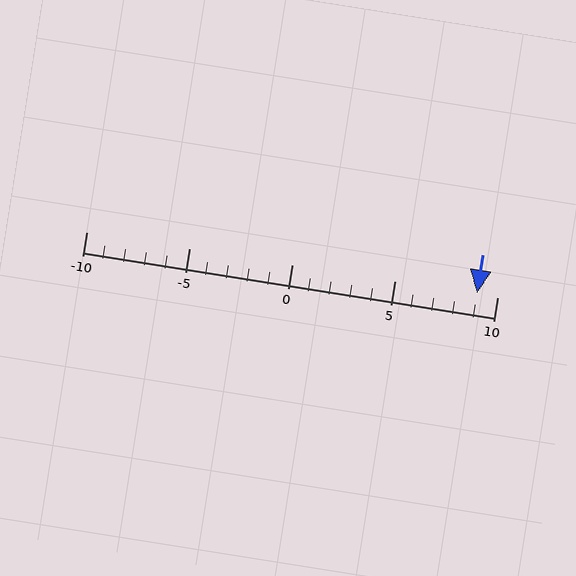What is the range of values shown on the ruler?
The ruler shows values from -10 to 10.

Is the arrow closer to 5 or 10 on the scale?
The arrow is closer to 10.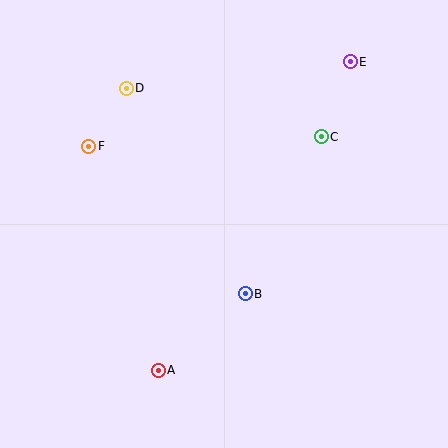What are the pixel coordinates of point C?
Point C is at (321, 137).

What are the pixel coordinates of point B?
Point B is at (245, 294).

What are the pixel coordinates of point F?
Point F is at (89, 146).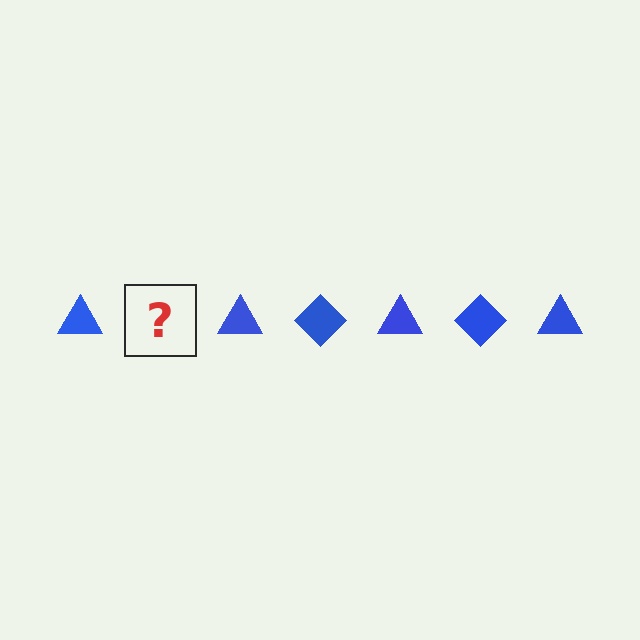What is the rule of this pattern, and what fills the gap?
The rule is that the pattern cycles through triangle, diamond shapes in blue. The gap should be filled with a blue diamond.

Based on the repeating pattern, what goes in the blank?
The blank should be a blue diamond.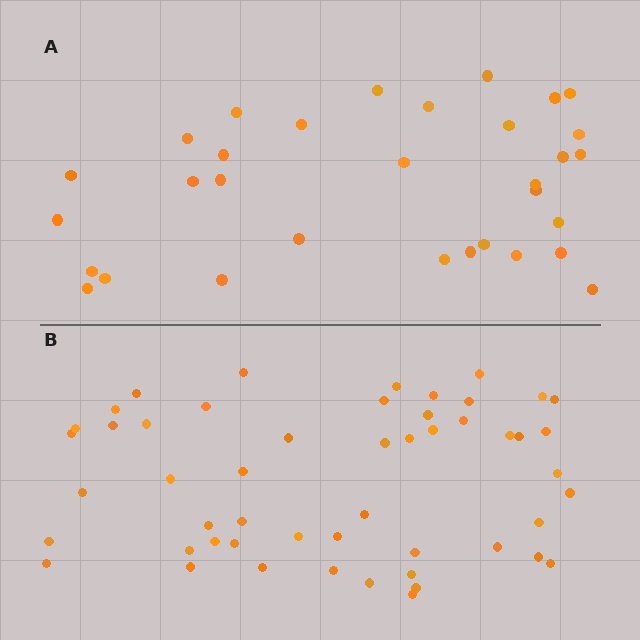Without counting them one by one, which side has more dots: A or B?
Region B (the bottom region) has more dots.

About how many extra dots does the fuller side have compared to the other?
Region B has approximately 20 more dots than region A.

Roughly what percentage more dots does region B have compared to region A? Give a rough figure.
About 60% more.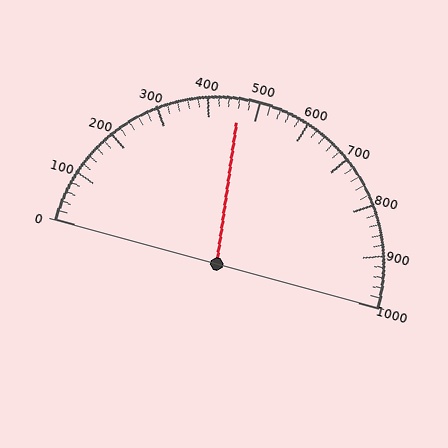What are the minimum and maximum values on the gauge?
The gauge ranges from 0 to 1000.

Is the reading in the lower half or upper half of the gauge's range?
The reading is in the lower half of the range (0 to 1000).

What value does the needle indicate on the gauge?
The needle indicates approximately 460.